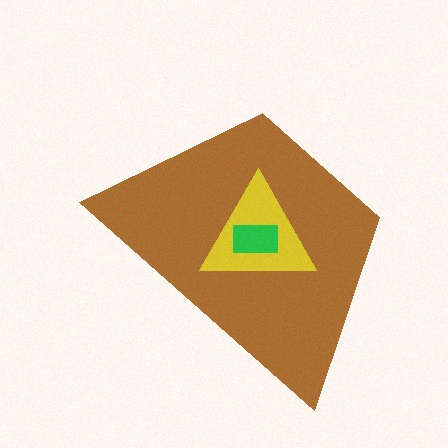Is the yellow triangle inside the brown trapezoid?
Yes.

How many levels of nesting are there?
3.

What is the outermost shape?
The brown trapezoid.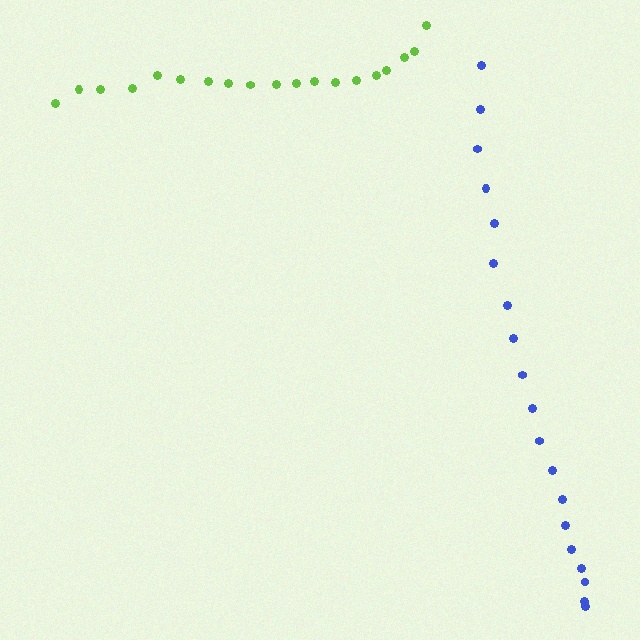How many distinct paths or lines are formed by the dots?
There are 2 distinct paths.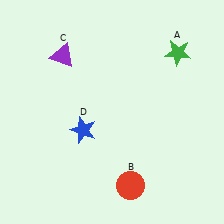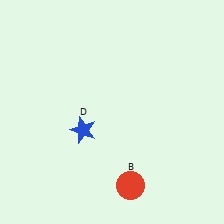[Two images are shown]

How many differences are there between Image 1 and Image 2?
There are 2 differences between the two images.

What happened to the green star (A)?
The green star (A) was removed in Image 2. It was in the top-right area of Image 1.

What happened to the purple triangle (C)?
The purple triangle (C) was removed in Image 2. It was in the top-left area of Image 1.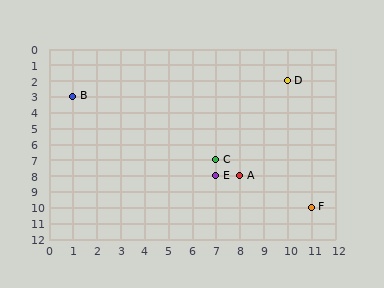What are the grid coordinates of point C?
Point C is at grid coordinates (7, 7).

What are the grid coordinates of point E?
Point E is at grid coordinates (7, 8).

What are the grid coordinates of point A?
Point A is at grid coordinates (8, 8).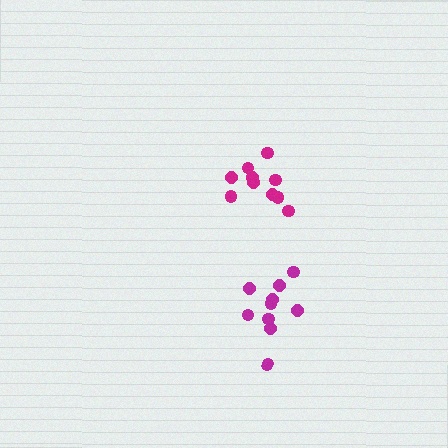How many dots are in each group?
Group 1: 10 dots, Group 2: 10 dots (20 total).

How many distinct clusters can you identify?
There are 2 distinct clusters.